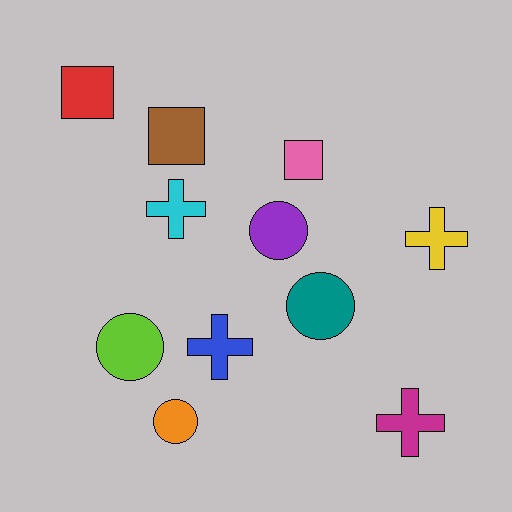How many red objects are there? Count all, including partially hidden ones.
There is 1 red object.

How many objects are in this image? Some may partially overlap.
There are 11 objects.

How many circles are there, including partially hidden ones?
There are 4 circles.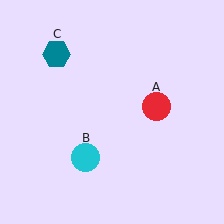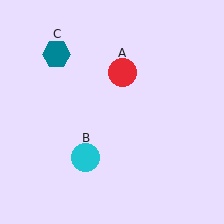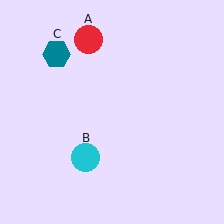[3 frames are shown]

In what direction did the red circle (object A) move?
The red circle (object A) moved up and to the left.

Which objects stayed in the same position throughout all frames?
Cyan circle (object B) and teal hexagon (object C) remained stationary.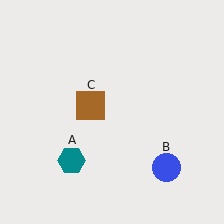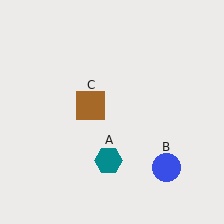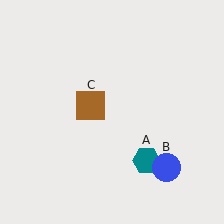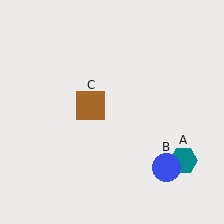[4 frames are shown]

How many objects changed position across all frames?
1 object changed position: teal hexagon (object A).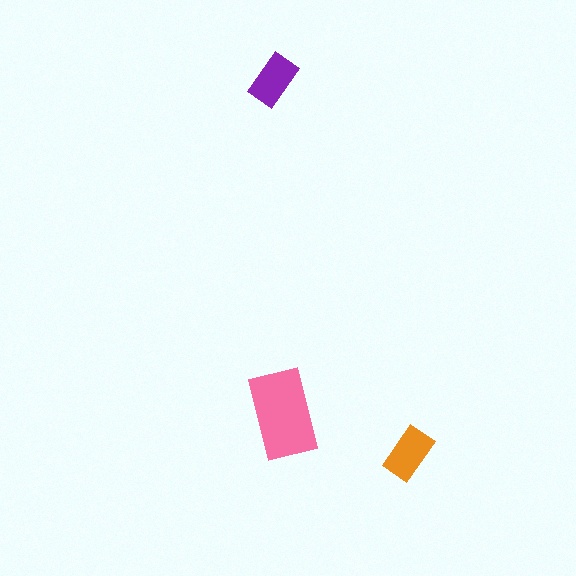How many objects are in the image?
There are 3 objects in the image.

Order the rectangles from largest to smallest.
the pink one, the orange one, the purple one.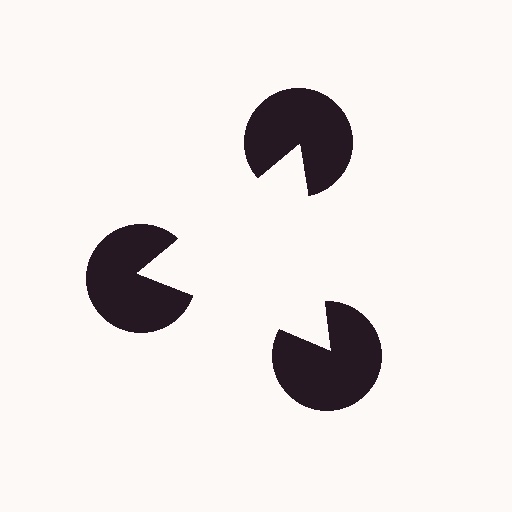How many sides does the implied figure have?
3 sides.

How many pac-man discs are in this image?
There are 3 — one at each vertex of the illusory triangle.